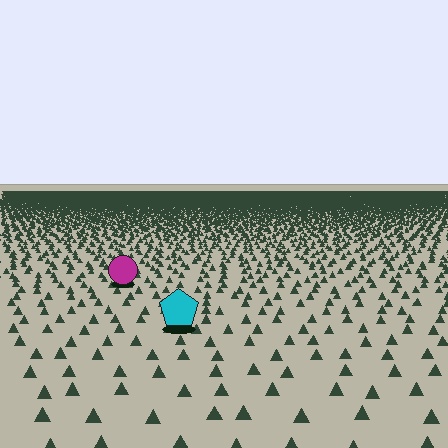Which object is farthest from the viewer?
The magenta circle is farthest from the viewer. It appears smaller and the ground texture around it is denser.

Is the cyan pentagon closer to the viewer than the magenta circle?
Yes. The cyan pentagon is closer — you can tell from the texture gradient: the ground texture is coarser near it.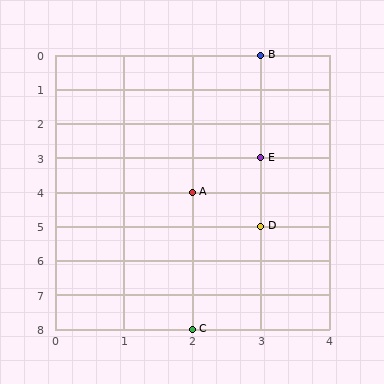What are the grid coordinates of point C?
Point C is at grid coordinates (2, 8).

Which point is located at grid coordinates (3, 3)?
Point E is at (3, 3).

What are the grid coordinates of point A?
Point A is at grid coordinates (2, 4).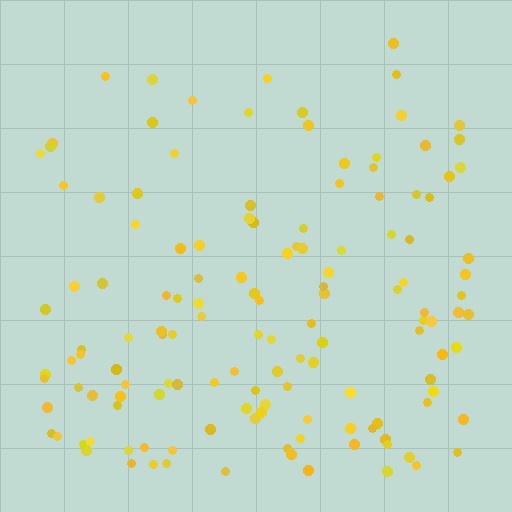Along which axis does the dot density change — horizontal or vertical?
Vertical.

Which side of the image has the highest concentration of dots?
The bottom.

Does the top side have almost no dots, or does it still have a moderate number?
Still a moderate number, just noticeably fewer than the bottom.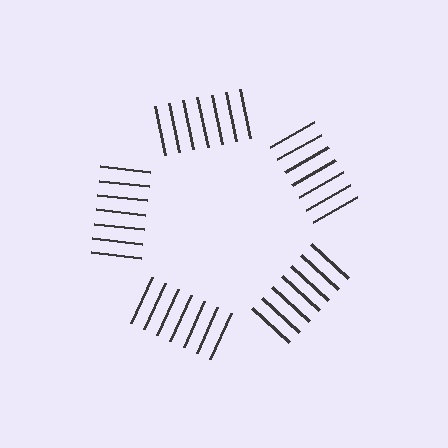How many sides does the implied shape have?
5 sides — the line-ends trace a pentagon.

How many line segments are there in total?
35 — 7 along each of the 5 edges.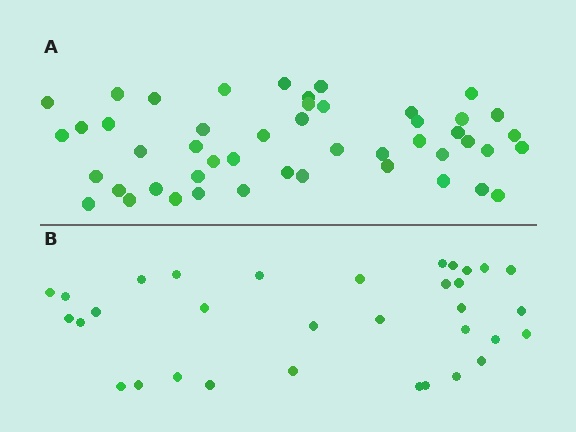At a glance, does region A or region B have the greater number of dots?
Region A (the top region) has more dots.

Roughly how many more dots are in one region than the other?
Region A has approximately 15 more dots than region B.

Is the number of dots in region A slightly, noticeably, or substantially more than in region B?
Region A has substantially more. The ratio is roughly 1.5 to 1.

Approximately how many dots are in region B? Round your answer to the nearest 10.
About 30 dots. (The exact count is 33, which rounds to 30.)